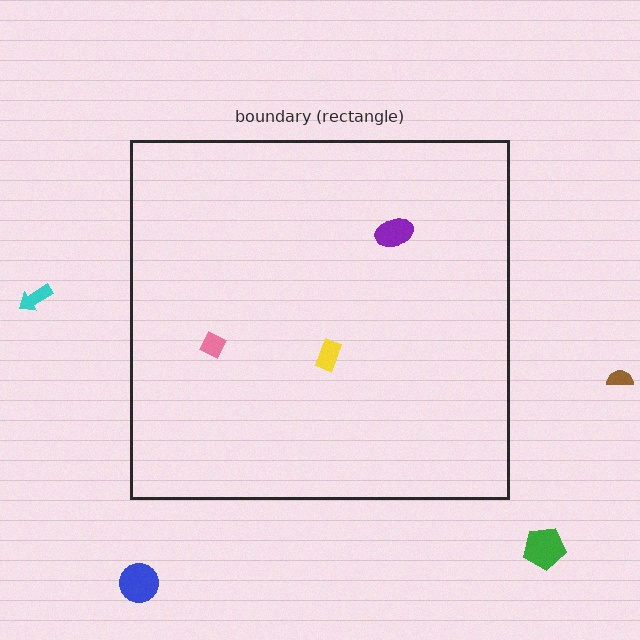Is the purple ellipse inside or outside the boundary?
Inside.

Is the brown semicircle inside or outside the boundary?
Outside.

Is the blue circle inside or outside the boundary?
Outside.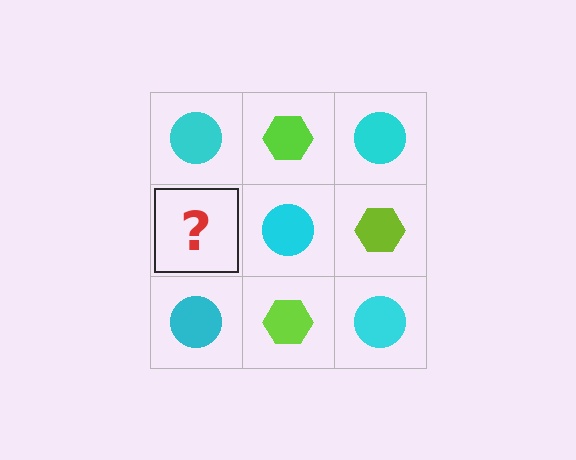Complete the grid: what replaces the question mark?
The question mark should be replaced with a lime hexagon.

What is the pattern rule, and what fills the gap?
The rule is that it alternates cyan circle and lime hexagon in a checkerboard pattern. The gap should be filled with a lime hexagon.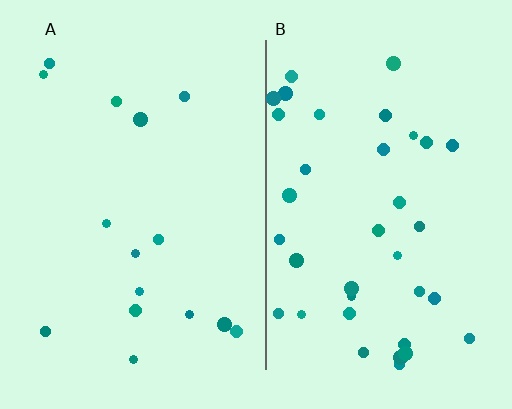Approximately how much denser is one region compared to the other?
Approximately 2.4× — region B over region A.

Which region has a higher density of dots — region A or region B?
B (the right).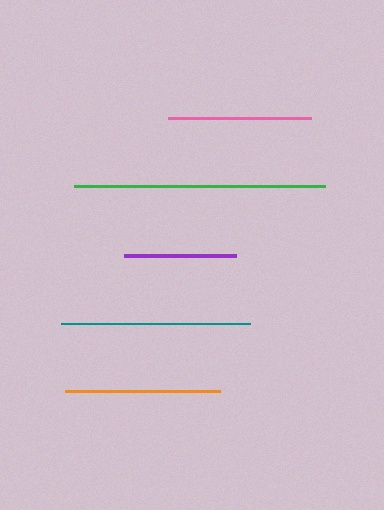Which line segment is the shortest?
The purple line is the shortest at approximately 112 pixels.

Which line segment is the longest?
The green line is the longest at approximately 250 pixels.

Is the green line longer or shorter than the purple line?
The green line is longer than the purple line.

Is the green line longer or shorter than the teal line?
The green line is longer than the teal line.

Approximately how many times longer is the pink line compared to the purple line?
The pink line is approximately 1.3 times the length of the purple line.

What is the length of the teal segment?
The teal segment is approximately 188 pixels long.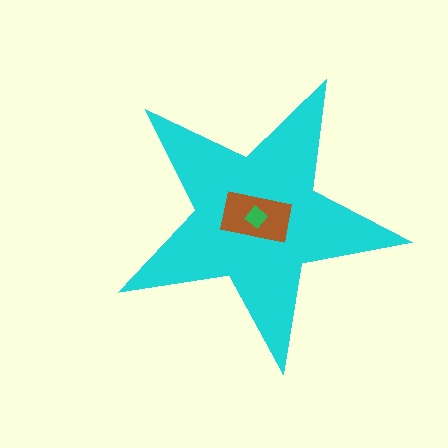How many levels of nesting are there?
3.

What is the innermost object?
The green diamond.